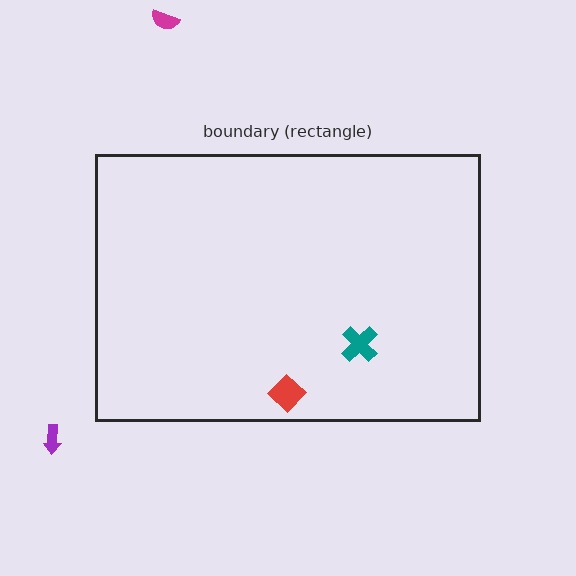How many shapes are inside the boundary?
2 inside, 2 outside.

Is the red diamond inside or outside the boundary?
Inside.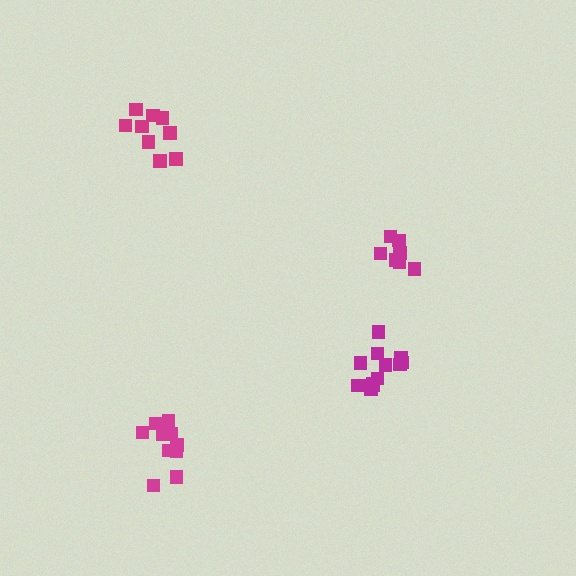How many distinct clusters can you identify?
There are 4 distinct clusters.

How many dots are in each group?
Group 1: 9 dots, Group 2: 13 dots, Group 3: 7 dots, Group 4: 10 dots (39 total).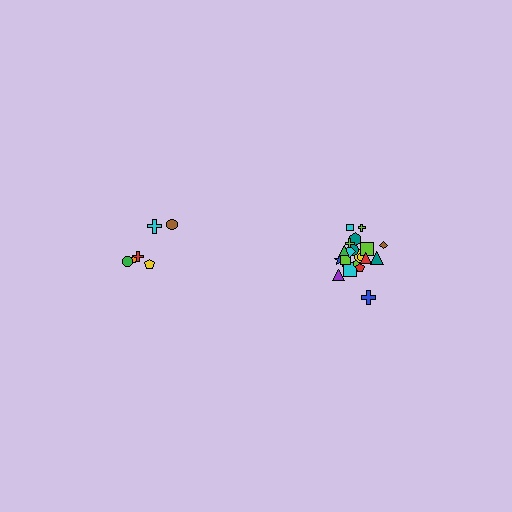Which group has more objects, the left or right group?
The right group.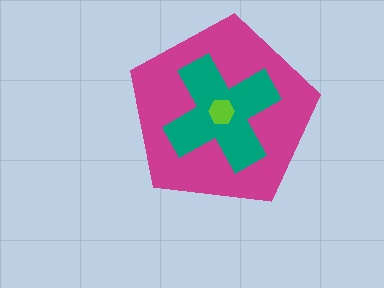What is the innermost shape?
The lime hexagon.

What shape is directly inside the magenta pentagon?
The teal cross.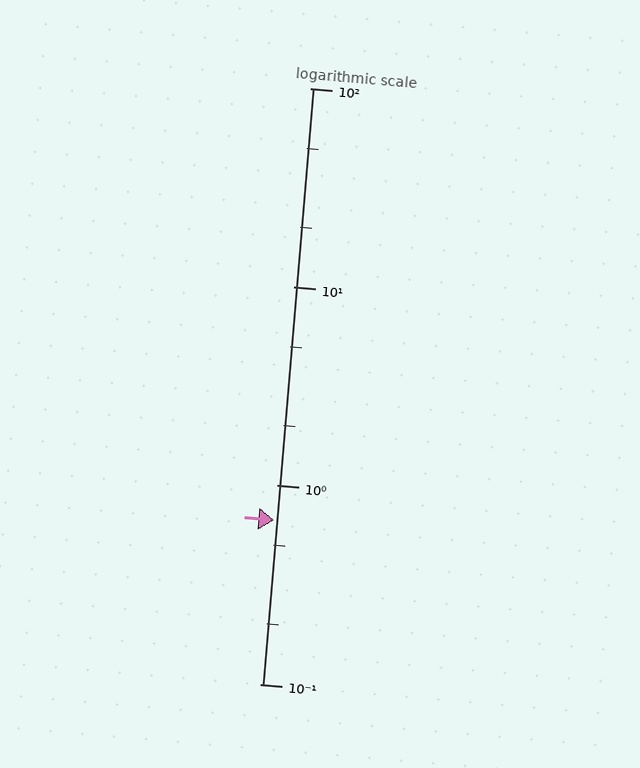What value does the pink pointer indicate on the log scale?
The pointer indicates approximately 0.67.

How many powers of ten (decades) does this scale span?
The scale spans 3 decades, from 0.1 to 100.